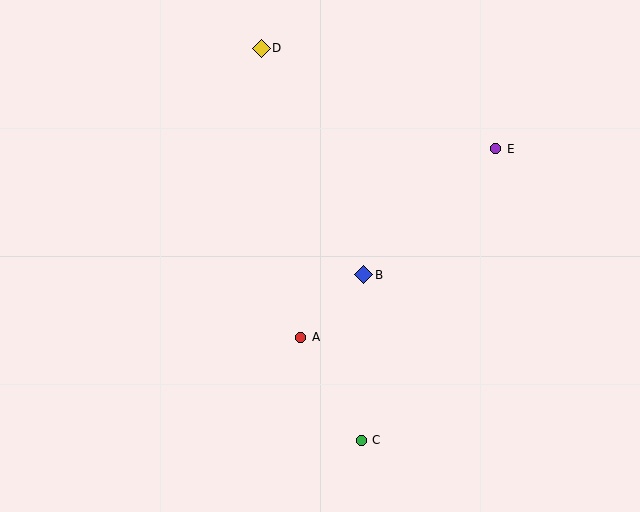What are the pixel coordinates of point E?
Point E is at (496, 149).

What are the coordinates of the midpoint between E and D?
The midpoint between E and D is at (379, 99).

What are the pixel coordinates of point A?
Point A is at (301, 337).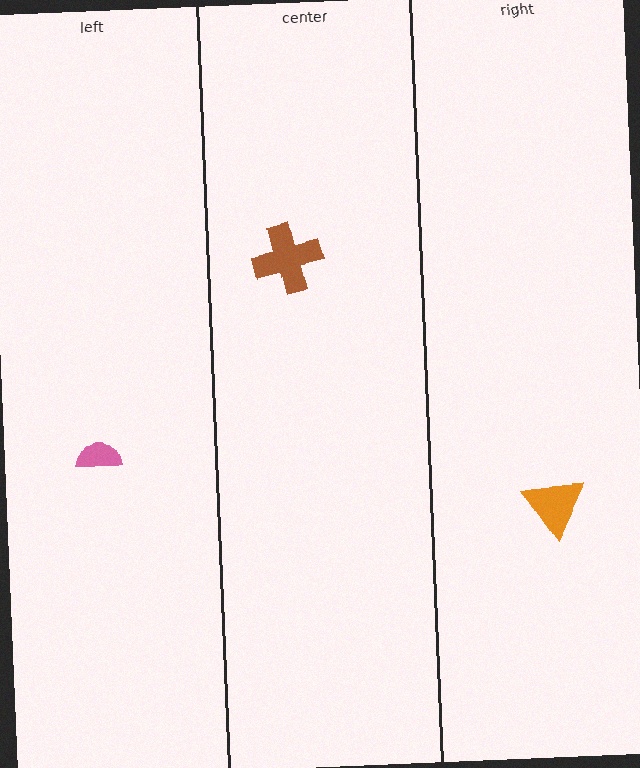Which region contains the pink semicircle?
The left region.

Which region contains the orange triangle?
The right region.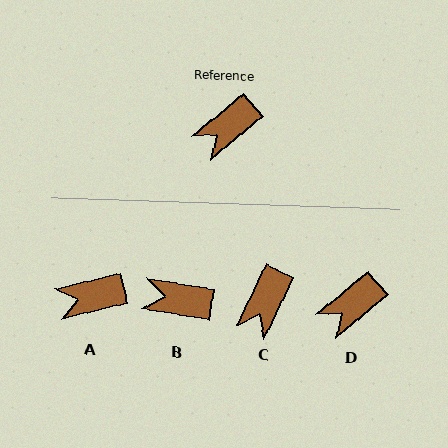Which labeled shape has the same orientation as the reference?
D.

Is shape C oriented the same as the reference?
No, it is off by about 25 degrees.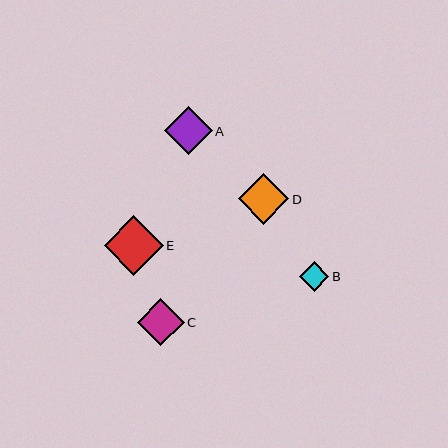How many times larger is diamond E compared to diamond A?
Diamond E is approximately 1.2 times the size of diamond A.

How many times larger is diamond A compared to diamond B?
Diamond A is approximately 1.6 times the size of diamond B.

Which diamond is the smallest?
Diamond B is the smallest with a size of approximately 29 pixels.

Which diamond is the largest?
Diamond E is the largest with a size of approximately 59 pixels.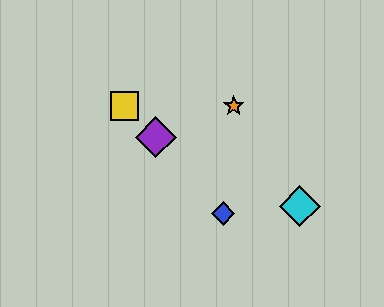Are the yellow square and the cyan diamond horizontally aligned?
No, the yellow square is at y≈106 and the cyan diamond is at y≈206.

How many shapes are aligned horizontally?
4 shapes (the red diamond, the green square, the yellow square, the orange star) are aligned horizontally.